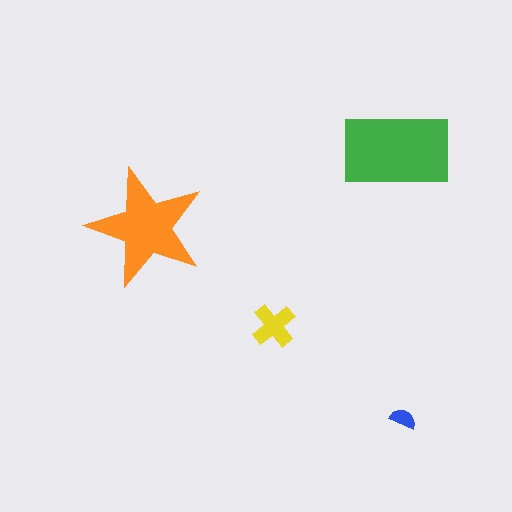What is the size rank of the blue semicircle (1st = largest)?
4th.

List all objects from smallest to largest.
The blue semicircle, the yellow cross, the orange star, the green rectangle.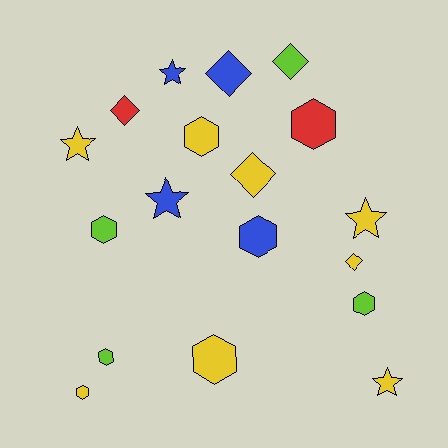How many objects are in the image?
There are 18 objects.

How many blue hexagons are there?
There is 1 blue hexagon.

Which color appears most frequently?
Yellow, with 8 objects.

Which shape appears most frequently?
Hexagon, with 8 objects.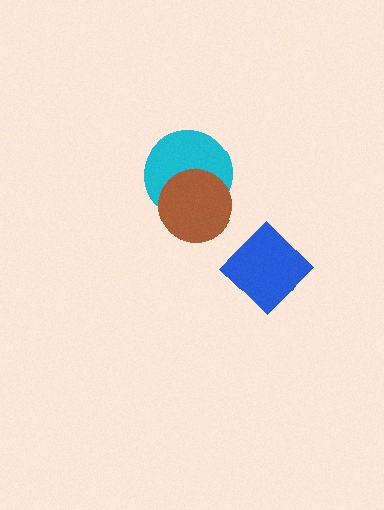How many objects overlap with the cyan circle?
1 object overlaps with the cyan circle.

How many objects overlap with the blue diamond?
0 objects overlap with the blue diamond.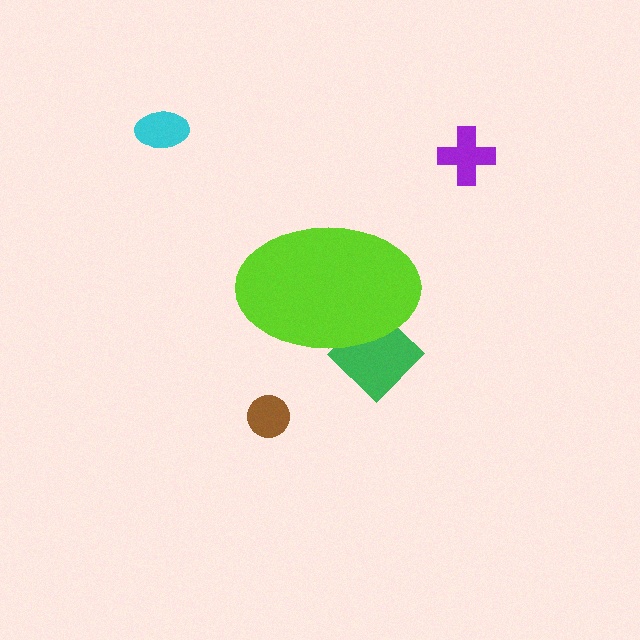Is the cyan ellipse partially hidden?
No, the cyan ellipse is fully visible.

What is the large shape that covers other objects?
A lime ellipse.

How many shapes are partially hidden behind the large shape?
1 shape is partially hidden.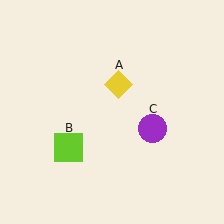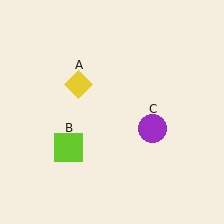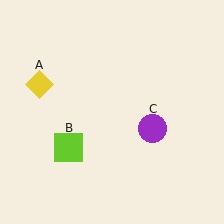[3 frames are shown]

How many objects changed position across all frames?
1 object changed position: yellow diamond (object A).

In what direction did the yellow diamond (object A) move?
The yellow diamond (object A) moved left.